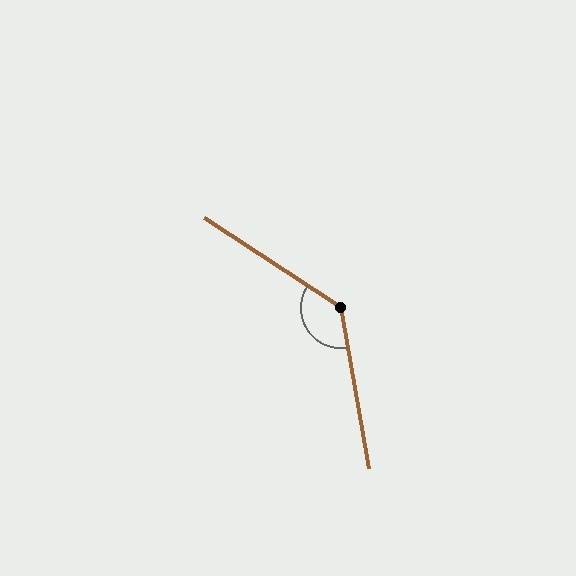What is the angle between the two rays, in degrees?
Approximately 133 degrees.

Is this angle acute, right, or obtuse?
It is obtuse.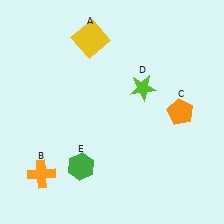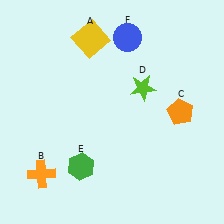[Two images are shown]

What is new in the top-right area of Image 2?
A blue circle (F) was added in the top-right area of Image 2.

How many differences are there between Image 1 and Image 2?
There is 1 difference between the two images.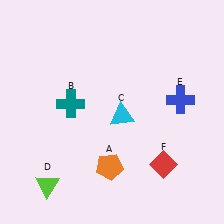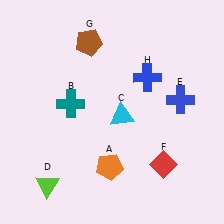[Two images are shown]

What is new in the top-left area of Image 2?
A brown pentagon (G) was added in the top-left area of Image 2.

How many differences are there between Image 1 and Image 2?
There are 2 differences between the two images.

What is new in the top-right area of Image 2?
A blue cross (H) was added in the top-right area of Image 2.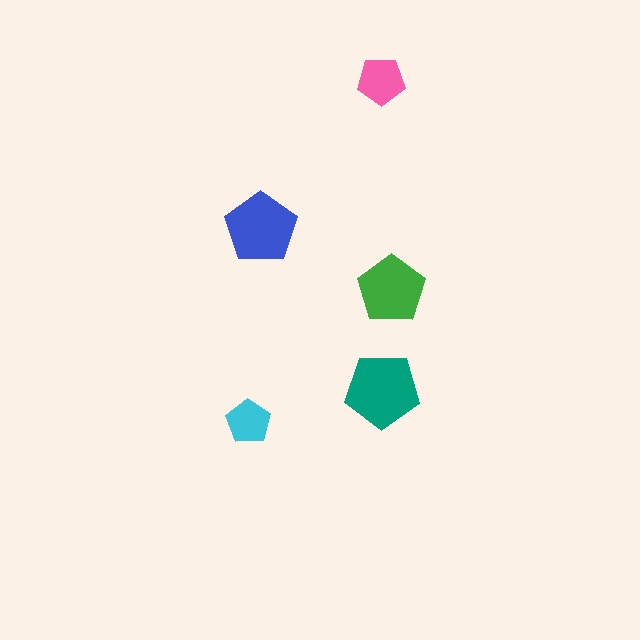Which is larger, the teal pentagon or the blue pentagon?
The teal one.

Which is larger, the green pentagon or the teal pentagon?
The teal one.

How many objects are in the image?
There are 5 objects in the image.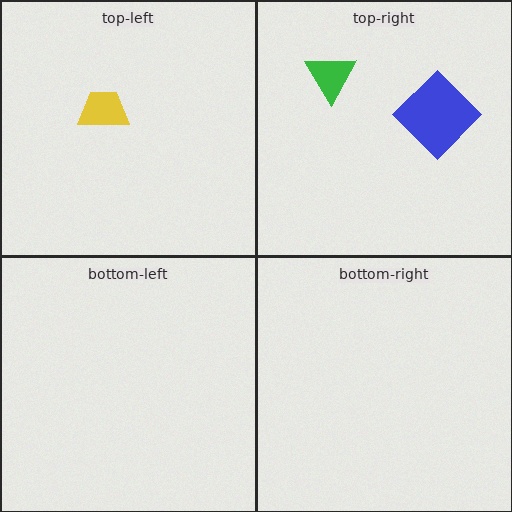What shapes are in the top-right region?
The green triangle, the blue diamond.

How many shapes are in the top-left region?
1.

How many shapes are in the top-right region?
2.